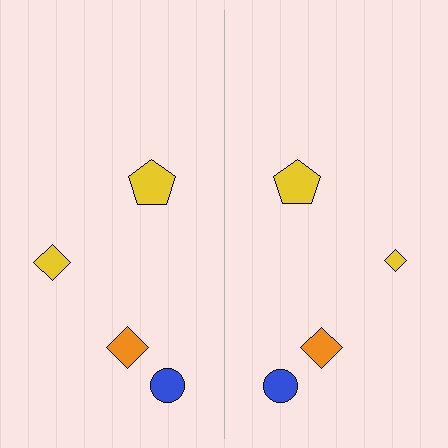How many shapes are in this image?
There are 8 shapes in this image.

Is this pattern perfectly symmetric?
No, the pattern is not perfectly symmetric. The yellow diamond on the right side has a different size than its mirror counterpart.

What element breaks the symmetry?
The yellow diamond on the right side has a different size than its mirror counterpart.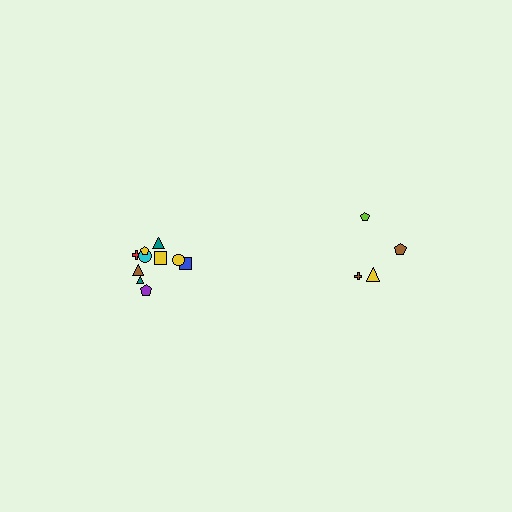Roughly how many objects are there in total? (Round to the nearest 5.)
Roughly 15 objects in total.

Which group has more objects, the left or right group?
The left group.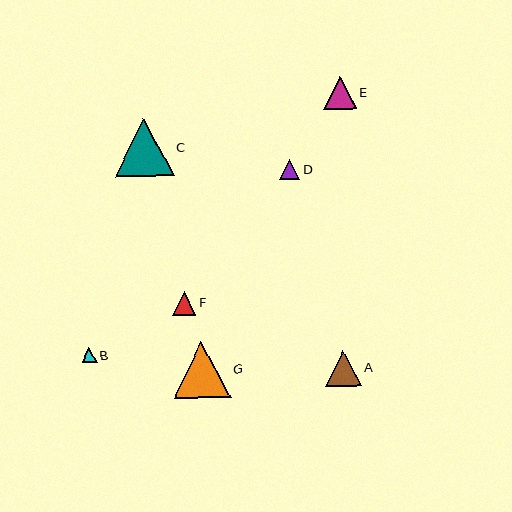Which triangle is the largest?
Triangle C is the largest with a size of approximately 59 pixels.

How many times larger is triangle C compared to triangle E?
Triangle C is approximately 1.8 times the size of triangle E.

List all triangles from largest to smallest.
From largest to smallest: C, G, A, E, F, D, B.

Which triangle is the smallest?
Triangle B is the smallest with a size of approximately 15 pixels.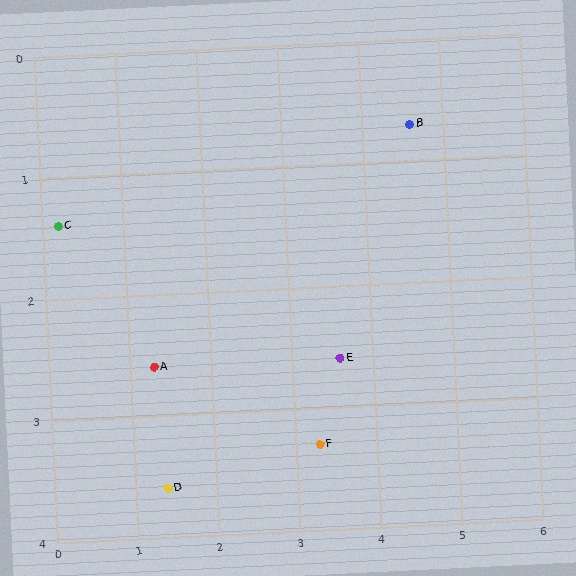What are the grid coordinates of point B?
Point B is at approximately (4.6, 0.7).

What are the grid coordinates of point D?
Point D is at approximately (1.4, 3.6).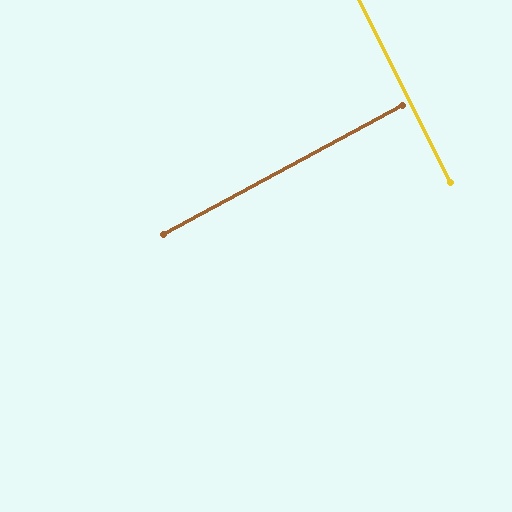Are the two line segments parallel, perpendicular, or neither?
Perpendicular — they meet at approximately 88°.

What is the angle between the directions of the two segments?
Approximately 88 degrees.